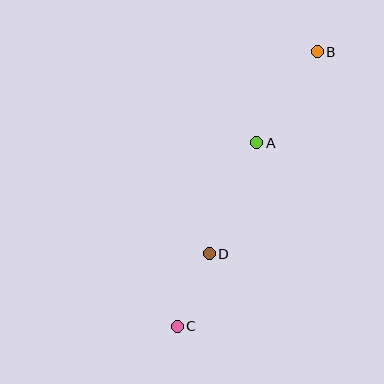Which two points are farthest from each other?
Points B and C are farthest from each other.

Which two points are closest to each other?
Points C and D are closest to each other.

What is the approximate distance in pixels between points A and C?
The distance between A and C is approximately 200 pixels.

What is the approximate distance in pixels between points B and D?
The distance between B and D is approximately 229 pixels.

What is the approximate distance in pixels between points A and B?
The distance between A and B is approximately 110 pixels.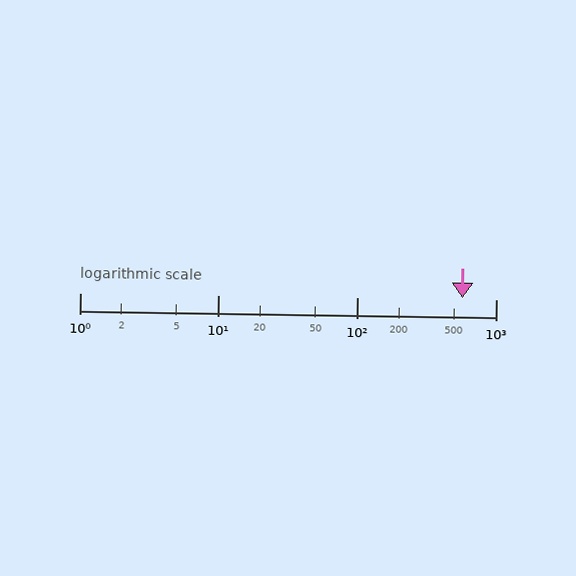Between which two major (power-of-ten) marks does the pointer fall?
The pointer is between 100 and 1000.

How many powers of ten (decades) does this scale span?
The scale spans 3 decades, from 1 to 1000.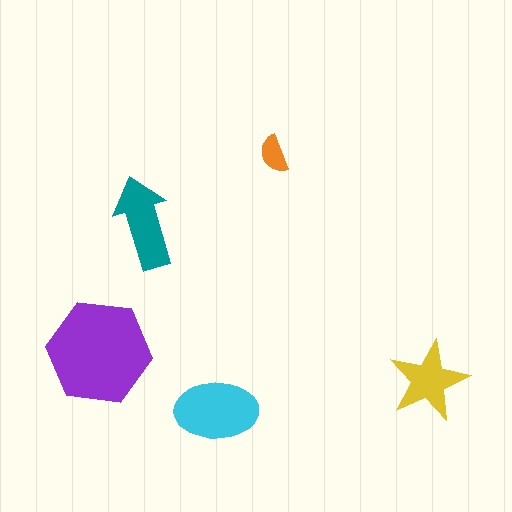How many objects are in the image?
There are 5 objects in the image.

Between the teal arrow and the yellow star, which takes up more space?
The teal arrow.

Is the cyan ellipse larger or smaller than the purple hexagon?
Smaller.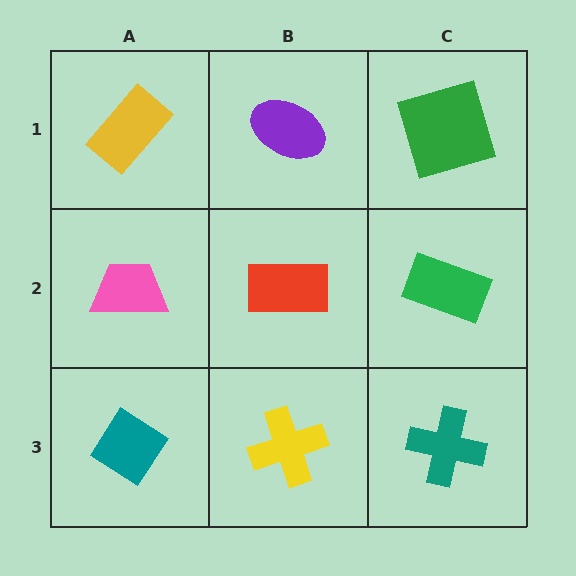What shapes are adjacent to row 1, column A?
A pink trapezoid (row 2, column A), a purple ellipse (row 1, column B).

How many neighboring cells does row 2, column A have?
3.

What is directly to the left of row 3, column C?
A yellow cross.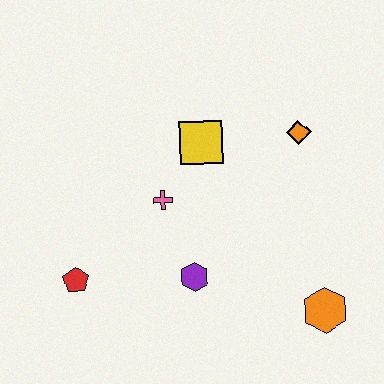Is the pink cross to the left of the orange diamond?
Yes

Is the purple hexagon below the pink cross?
Yes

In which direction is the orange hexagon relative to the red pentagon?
The orange hexagon is to the right of the red pentagon.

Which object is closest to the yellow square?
The pink cross is closest to the yellow square.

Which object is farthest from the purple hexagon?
The orange diamond is farthest from the purple hexagon.